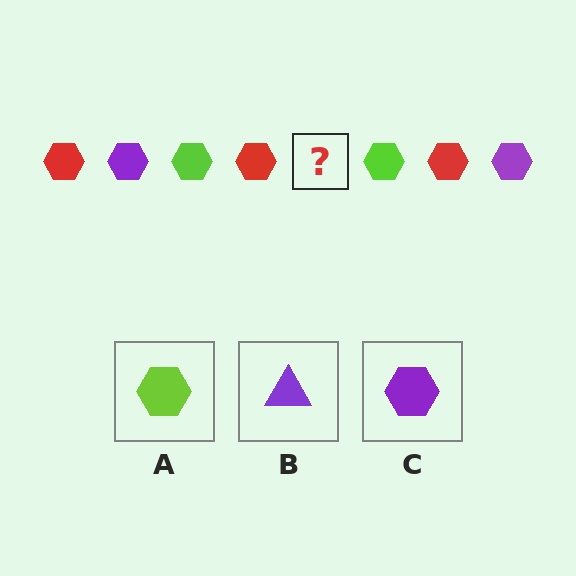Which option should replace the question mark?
Option C.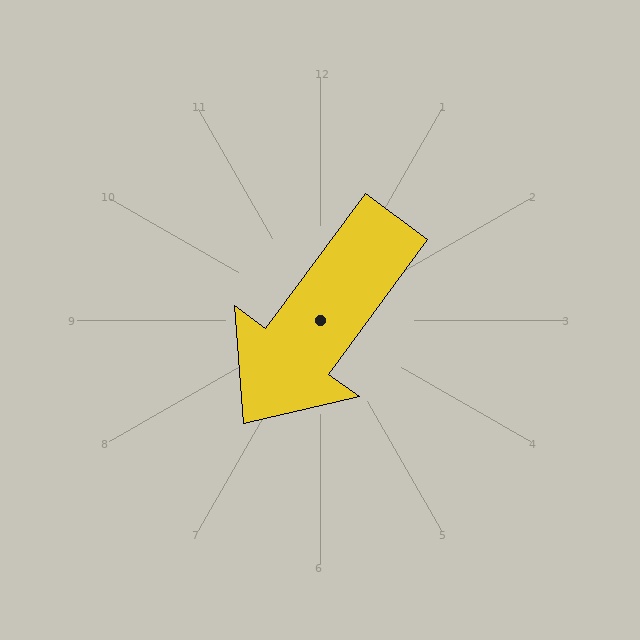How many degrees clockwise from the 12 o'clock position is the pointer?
Approximately 216 degrees.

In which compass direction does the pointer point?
Southwest.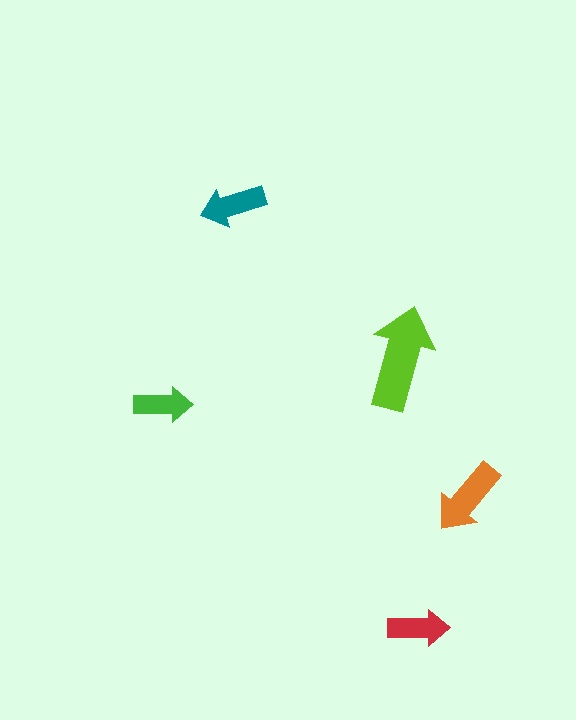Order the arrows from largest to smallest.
the lime one, the orange one, the teal one, the red one, the green one.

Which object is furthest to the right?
The orange arrow is rightmost.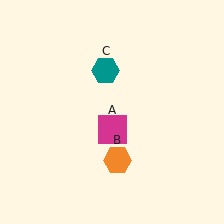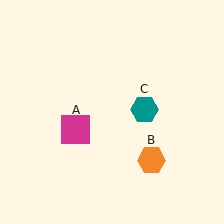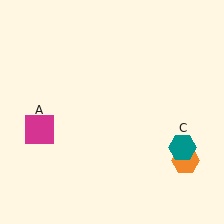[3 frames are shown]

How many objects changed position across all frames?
3 objects changed position: magenta square (object A), orange hexagon (object B), teal hexagon (object C).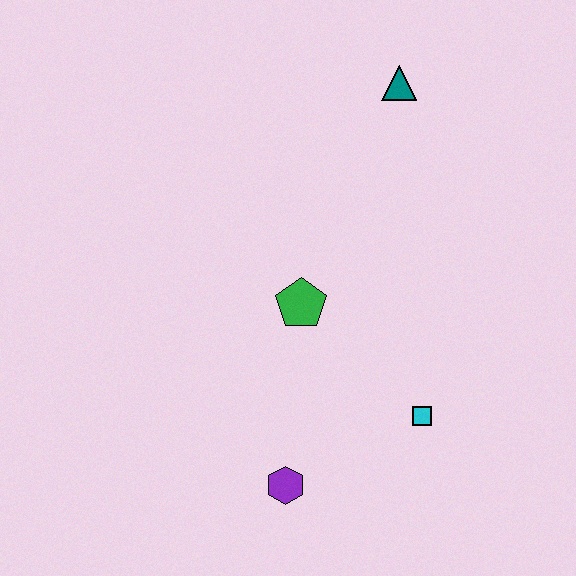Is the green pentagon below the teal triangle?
Yes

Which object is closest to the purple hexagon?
The cyan square is closest to the purple hexagon.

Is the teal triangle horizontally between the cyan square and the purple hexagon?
Yes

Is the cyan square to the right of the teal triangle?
Yes